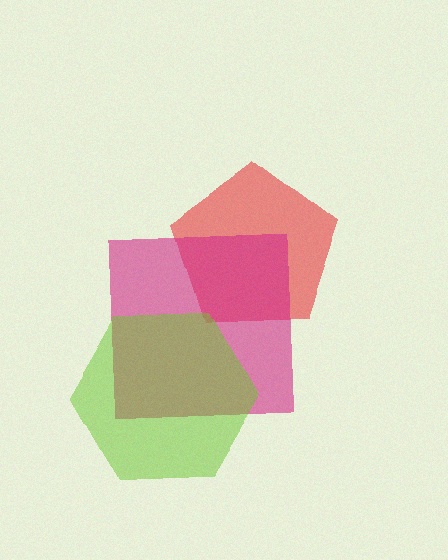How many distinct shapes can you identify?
There are 3 distinct shapes: a red pentagon, a magenta square, a lime hexagon.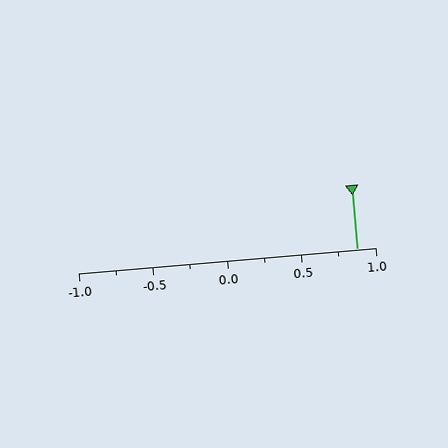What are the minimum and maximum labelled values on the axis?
The axis runs from -1.0 to 1.0.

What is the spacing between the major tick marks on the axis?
The major ticks are spaced 0.5 apart.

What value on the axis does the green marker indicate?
The marker indicates approximately 0.88.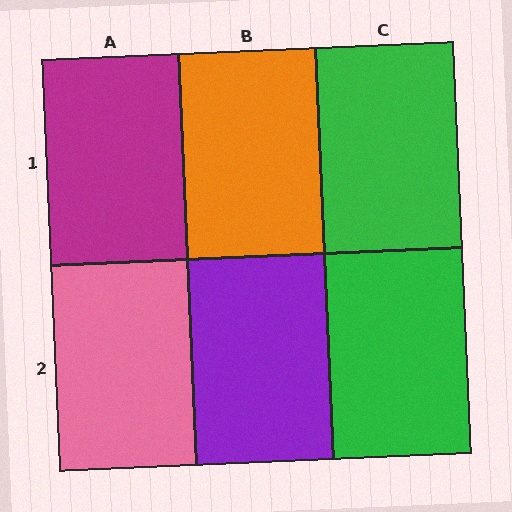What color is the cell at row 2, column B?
Purple.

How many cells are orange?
1 cell is orange.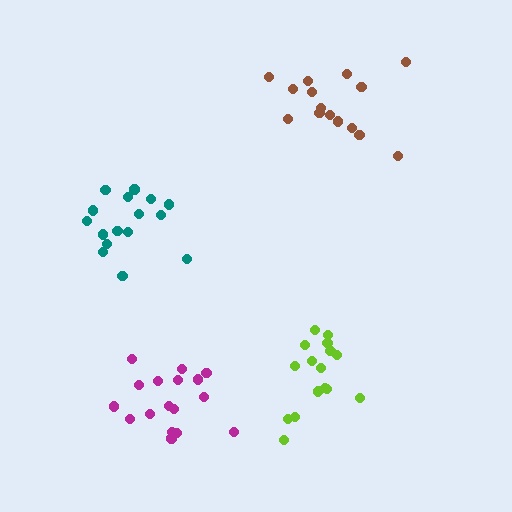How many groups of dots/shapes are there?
There are 4 groups.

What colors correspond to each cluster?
The clusters are colored: brown, lime, teal, magenta.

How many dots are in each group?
Group 1: 15 dots, Group 2: 16 dots, Group 3: 16 dots, Group 4: 17 dots (64 total).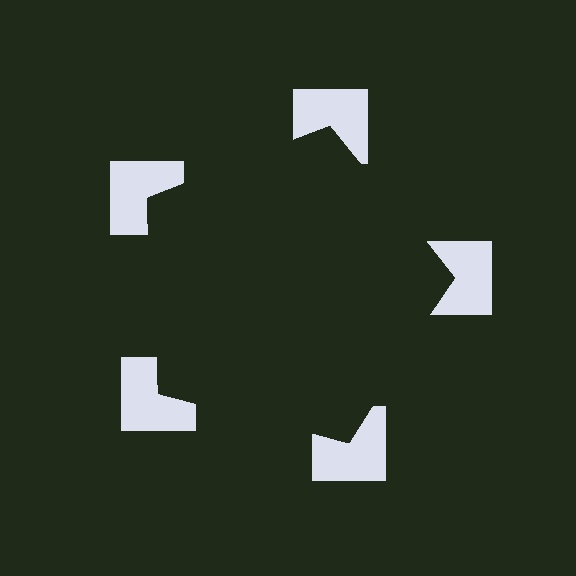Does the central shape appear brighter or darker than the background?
It typically appears slightly darker than the background, even though no actual brightness change is drawn.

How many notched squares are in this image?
There are 5 — one at each vertex of the illusory pentagon.